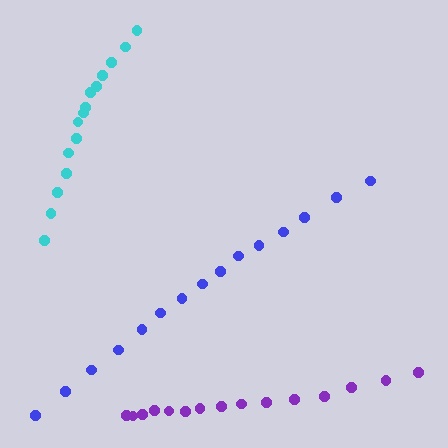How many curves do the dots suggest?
There are 3 distinct paths.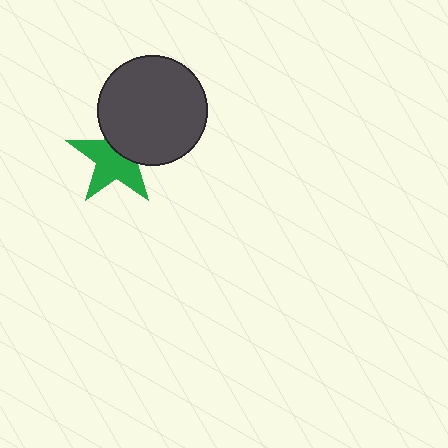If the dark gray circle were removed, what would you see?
You would see the complete green star.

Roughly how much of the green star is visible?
About half of it is visible (roughly 61%).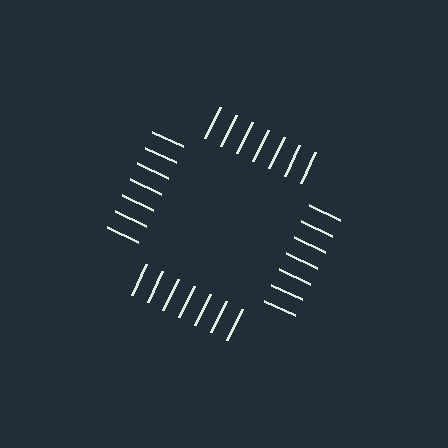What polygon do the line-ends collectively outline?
An illusory square — the line segments terminate on its edges but no continuous stroke is drawn.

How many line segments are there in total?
28 — 7 along each of the 4 edges.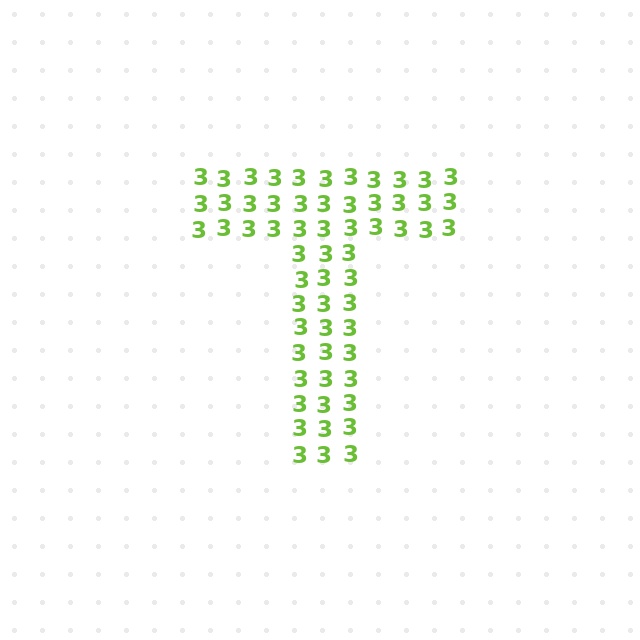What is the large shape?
The large shape is the letter T.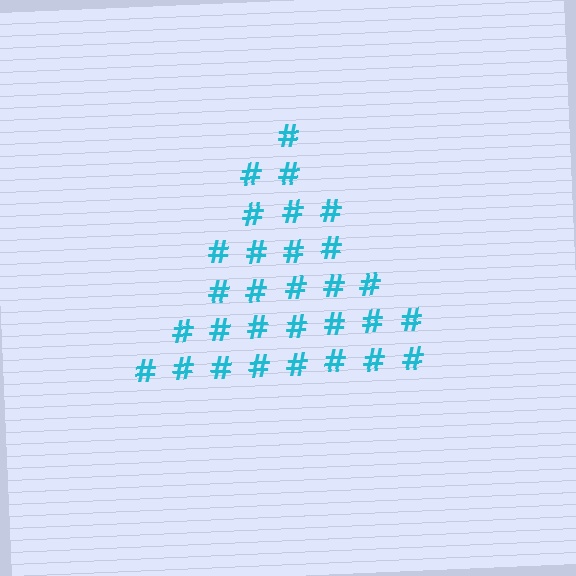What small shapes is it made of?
It is made of small hash symbols.